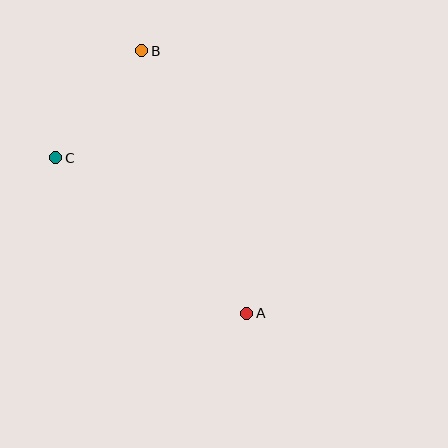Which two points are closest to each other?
Points B and C are closest to each other.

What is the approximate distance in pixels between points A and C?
The distance between A and C is approximately 246 pixels.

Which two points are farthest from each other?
Points A and B are farthest from each other.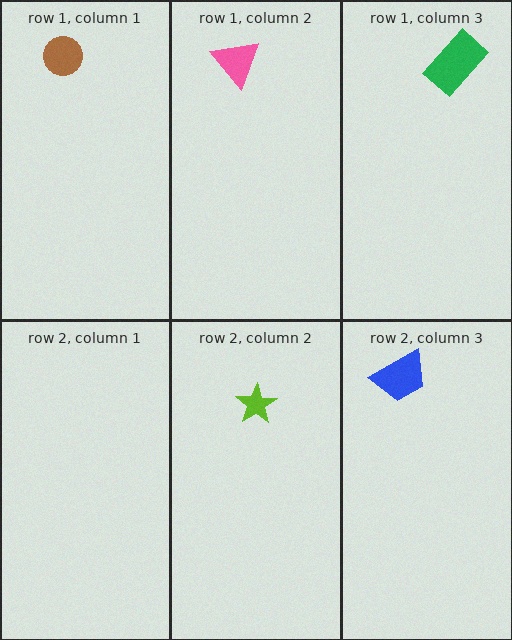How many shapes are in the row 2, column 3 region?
1.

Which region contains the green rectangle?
The row 1, column 3 region.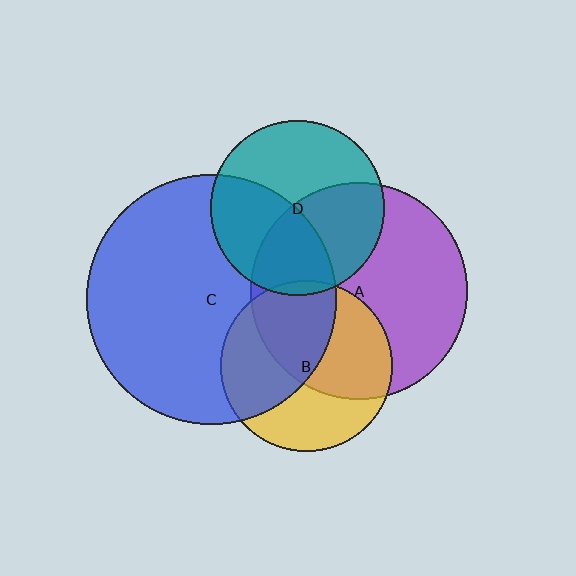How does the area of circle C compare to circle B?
Approximately 2.1 times.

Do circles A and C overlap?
Yes.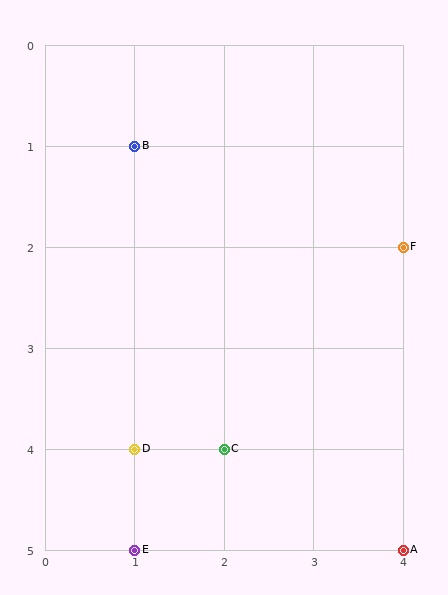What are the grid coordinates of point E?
Point E is at grid coordinates (1, 5).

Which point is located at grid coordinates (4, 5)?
Point A is at (4, 5).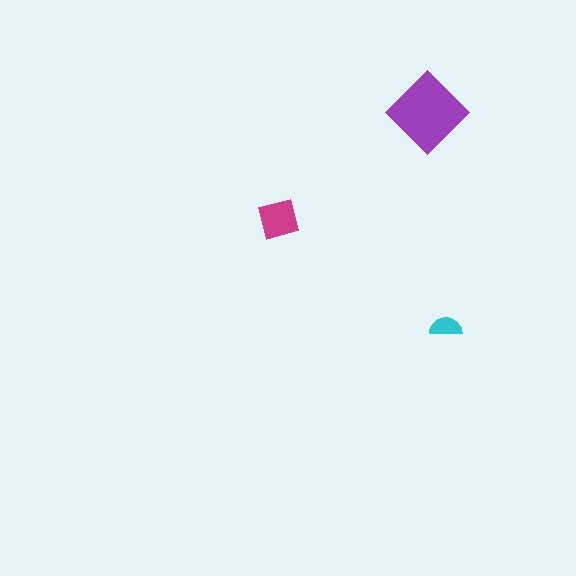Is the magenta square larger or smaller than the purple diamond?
Smaller.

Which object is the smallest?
The cyan semicircle.